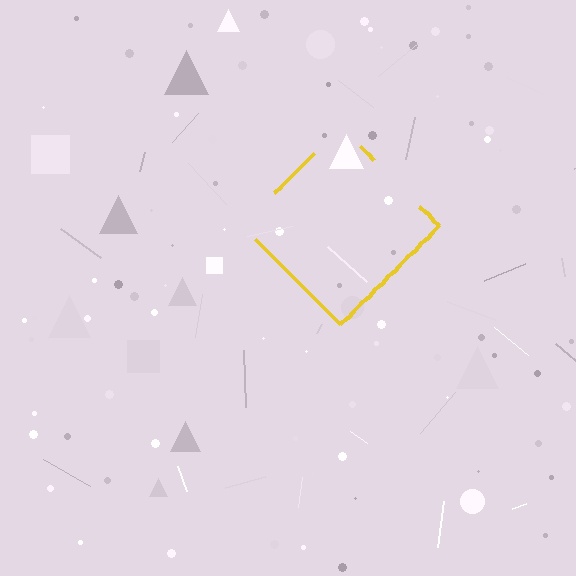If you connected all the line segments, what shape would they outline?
They would outline a diamond.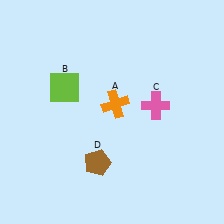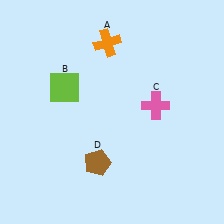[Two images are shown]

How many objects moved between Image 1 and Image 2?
1 object moved between the two images.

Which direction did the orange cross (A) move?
The orange cross (A) moved up.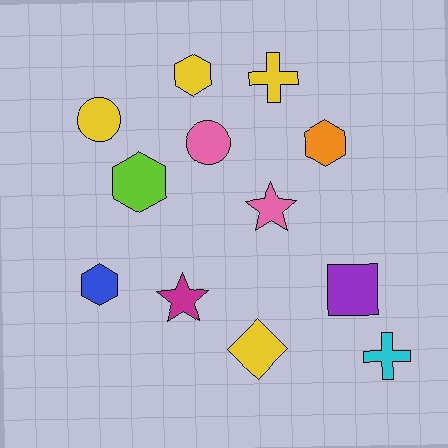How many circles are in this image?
There are 2 circles.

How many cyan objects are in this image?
There is 1 cyan object.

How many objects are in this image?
There are 12 objects.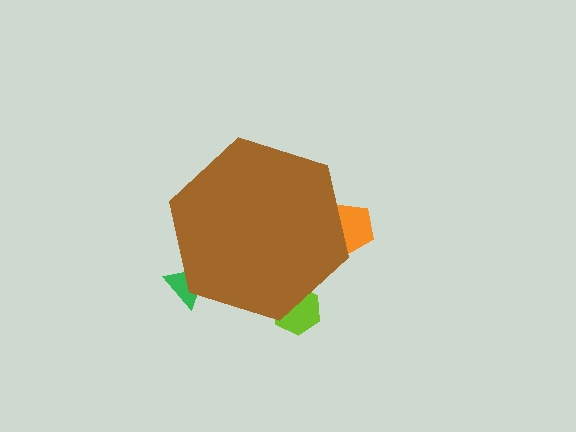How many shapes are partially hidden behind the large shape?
3 shapes are partially hidden.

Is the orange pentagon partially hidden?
Yes, the orange pentagon is partially hidden behind the brown hexagon.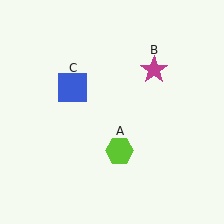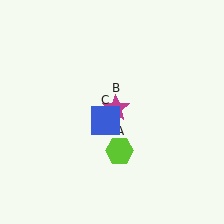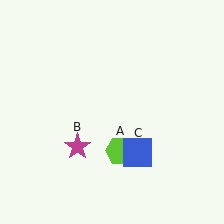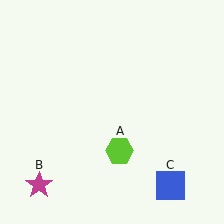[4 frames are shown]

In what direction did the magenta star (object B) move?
The magenta star (object B) moved down and to the left.